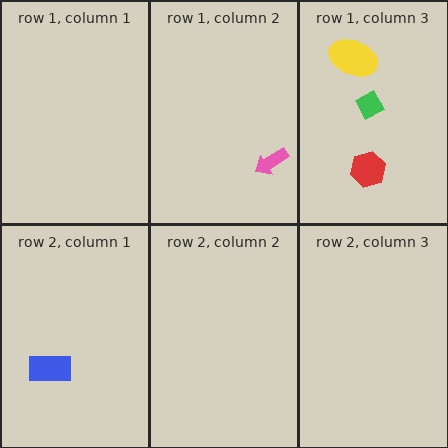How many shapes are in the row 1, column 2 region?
1.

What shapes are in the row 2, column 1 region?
The blue rectangle.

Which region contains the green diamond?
The row 1, column 3 region.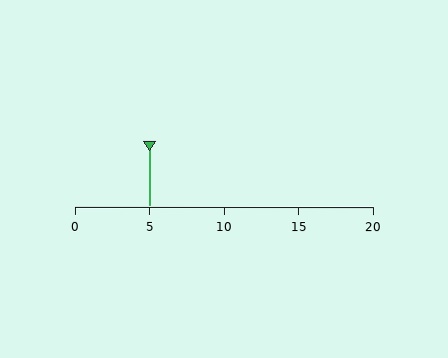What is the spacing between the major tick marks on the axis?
The major ticks are spaced 5 apart.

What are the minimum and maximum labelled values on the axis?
The axis runs from 0 to 20.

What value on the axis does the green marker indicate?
The marker indicates approximately 5.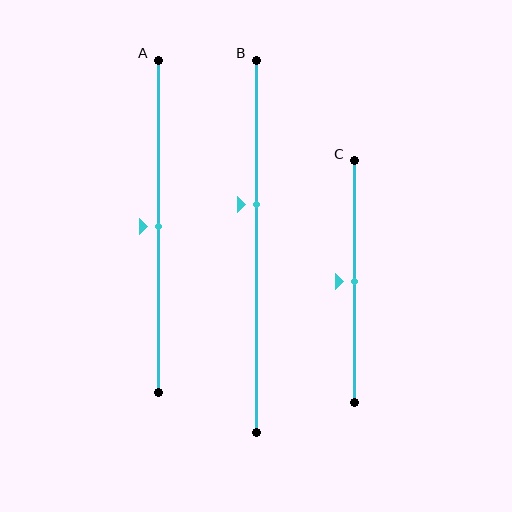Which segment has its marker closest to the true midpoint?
Segment A has its marker closest to the true midpoint.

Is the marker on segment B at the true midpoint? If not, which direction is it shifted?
No, the marker on segment B is shifted upward by about 11% of the segment length.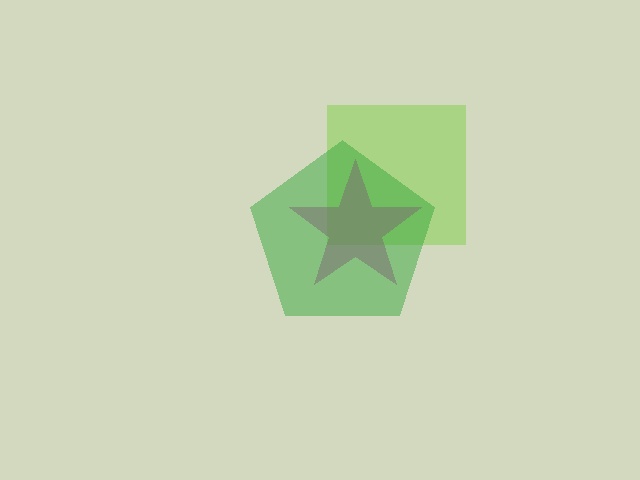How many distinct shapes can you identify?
There are 3 distinct shapes: a lime square, a magenta star, a green pentagon.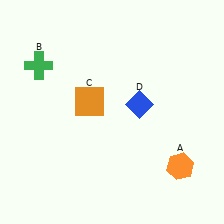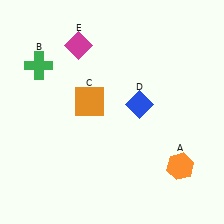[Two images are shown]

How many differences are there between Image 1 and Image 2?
There is 1 difference between the two images.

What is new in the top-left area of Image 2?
A magenta diamond (E) was added in the top-left area of Image 2.